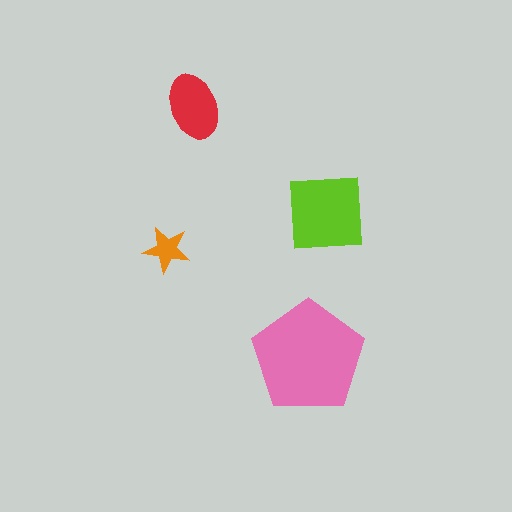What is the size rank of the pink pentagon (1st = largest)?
1st.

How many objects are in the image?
There are 4 objects in the image.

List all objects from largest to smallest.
The pink pentagon, the lime square, the red ellipse, the orange star.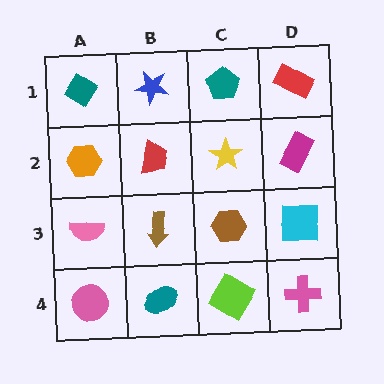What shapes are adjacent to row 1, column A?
An orange hexagon (row 2, column A), a blue star (row 1, column B).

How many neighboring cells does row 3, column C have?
4.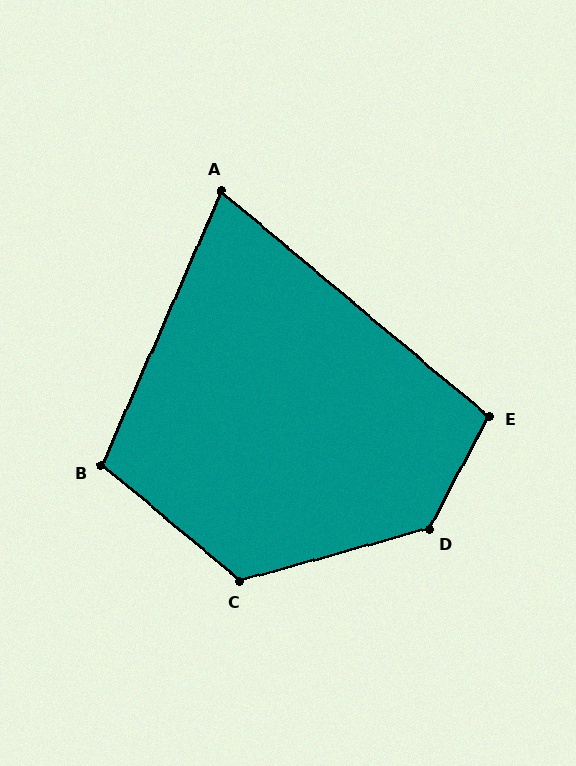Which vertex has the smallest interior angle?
A, at approximately 73 degrees.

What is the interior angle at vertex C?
Approximately 125 degrees (obtuse).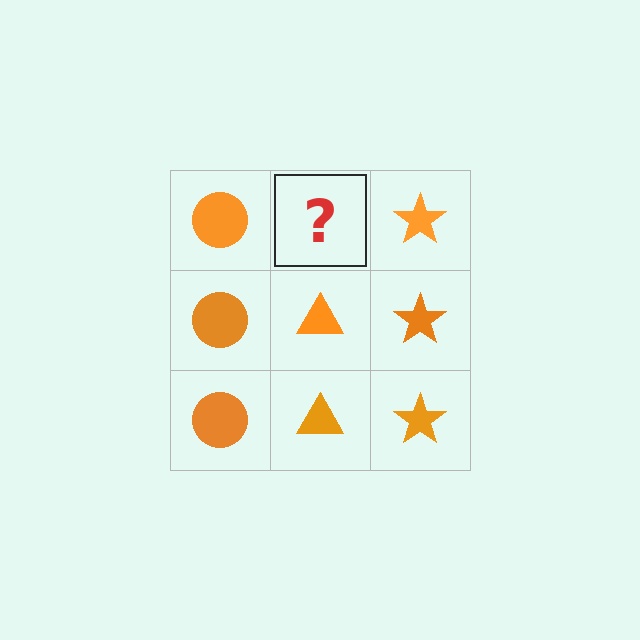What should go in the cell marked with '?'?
The missing cell should contain an orange triangle.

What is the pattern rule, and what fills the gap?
The rule is that each column has a consistent shape. The gap should be filled with an orange triangle.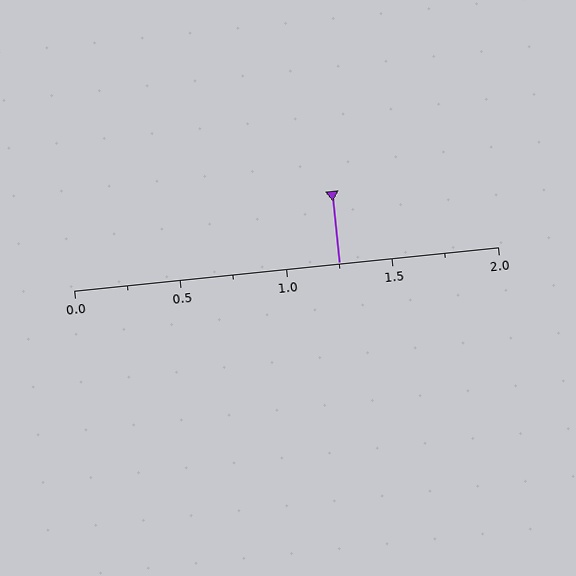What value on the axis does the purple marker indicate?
The marker indicates approximately 1.25.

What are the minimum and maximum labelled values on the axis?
The axis runs from 0.0 to 2.0.